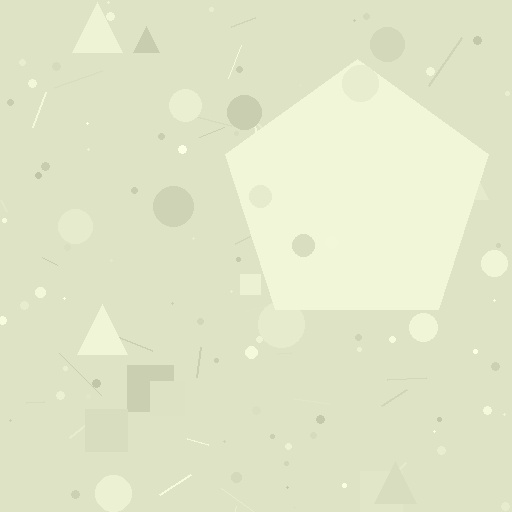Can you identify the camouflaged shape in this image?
The camouflaged shape is a pentagon.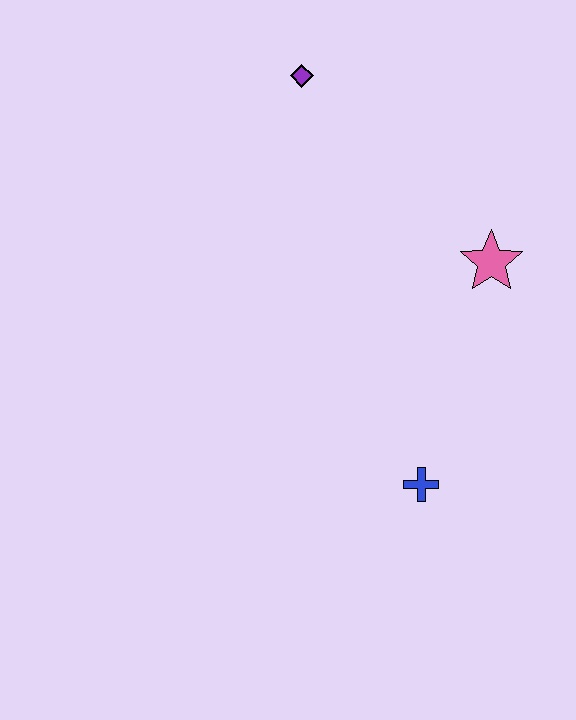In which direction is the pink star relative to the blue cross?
The pink star is above the blue cross.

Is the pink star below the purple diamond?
Yes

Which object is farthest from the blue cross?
The purple diamond is farthest from the blue cross.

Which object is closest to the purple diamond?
The pink star is closest to the purple diamond.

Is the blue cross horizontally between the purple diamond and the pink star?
Yes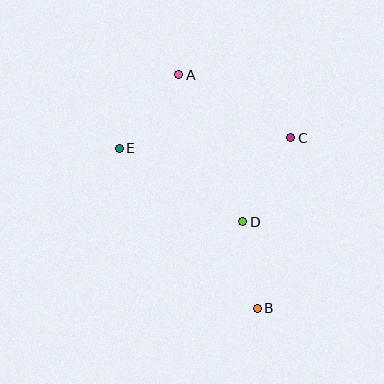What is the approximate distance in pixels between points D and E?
The distance between D and E is approximately 144 pixels.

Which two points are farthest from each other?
Points A and B are farthest from each other.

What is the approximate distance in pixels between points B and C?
The distance between B and C is approximately 173 pixels.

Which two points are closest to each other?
Points B and D are closest to each other.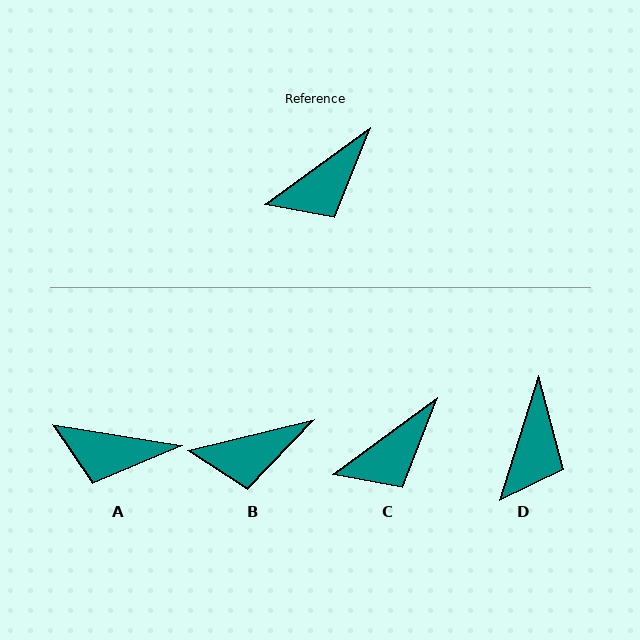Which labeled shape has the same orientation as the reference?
C.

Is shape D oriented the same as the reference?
No, it is off by about 36 degrees.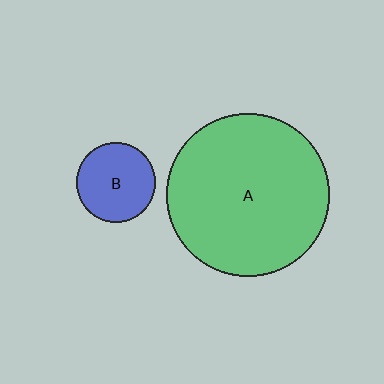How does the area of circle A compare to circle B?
Approximately 4.2 times.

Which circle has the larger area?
Circle A (green).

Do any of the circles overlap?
No, none of the circles overlap.